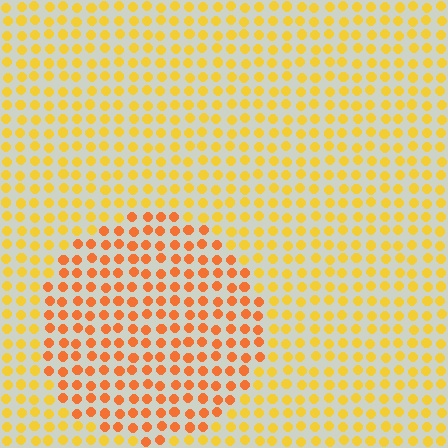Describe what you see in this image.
The image is filled with small yellow elements in a uniform arrangement. A circle-shaped region is visible where the elements are tinted to a slightly different hue, forming a subtle color boundary.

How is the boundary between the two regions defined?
The boundary is defined purely by a slight shift in hue (about 29 degrees). Spacing, size, and orientation are identical on both sides.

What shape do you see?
I see a circle.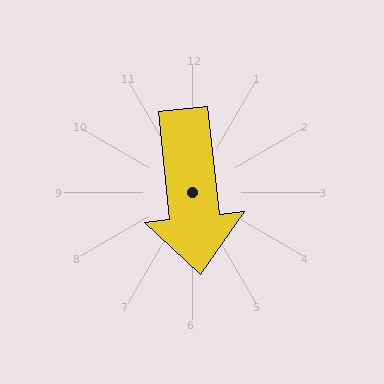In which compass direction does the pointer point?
South.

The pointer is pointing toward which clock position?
Roughly 6 o'clock.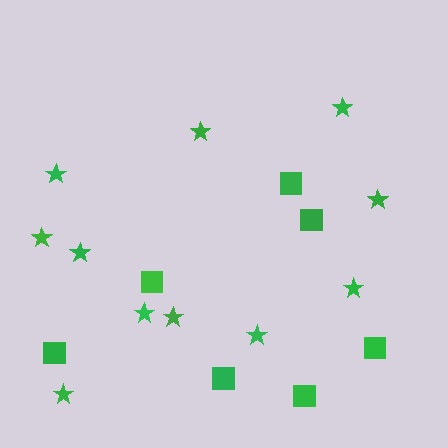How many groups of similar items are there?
There are 2 groups: one group of stars (11) and one group of squares (7).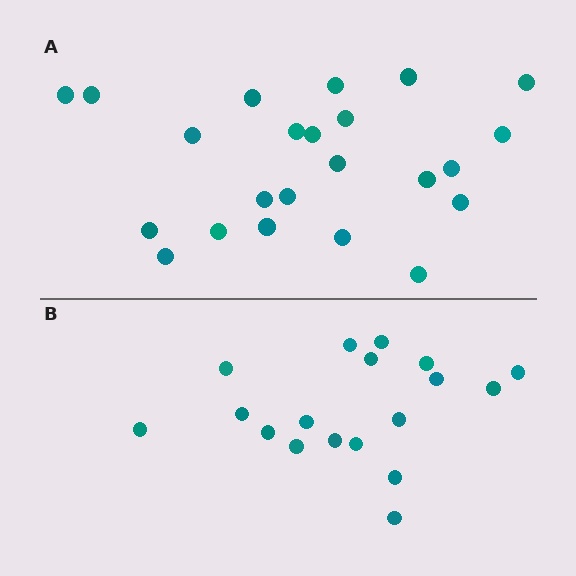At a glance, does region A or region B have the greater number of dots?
Region A (the top region) has more dots.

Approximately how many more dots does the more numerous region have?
Region A has about 5 more dots than region B.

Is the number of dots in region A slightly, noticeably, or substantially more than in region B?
Region A has noticeably more, but not dramatically so. The ratio is roughly 1.3 to 1.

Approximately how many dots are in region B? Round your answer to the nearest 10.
About 20 dots. (The exact count is 18, which rounds to 20.)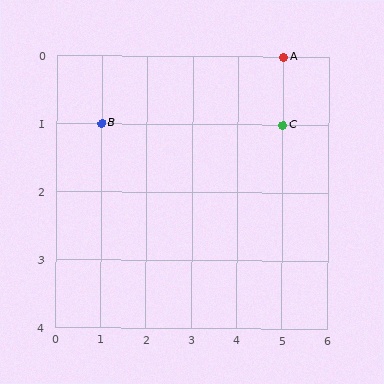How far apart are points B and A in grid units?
Points B and A are 4 columns and 1 row apart (about 4.1 grid units diagonally).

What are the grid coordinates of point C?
Point C is at grid coordinates (5, 1).